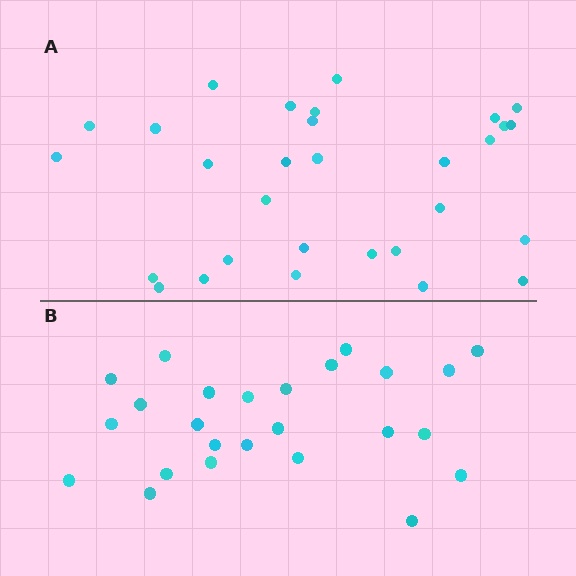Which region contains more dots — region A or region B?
Region A (the top region) has more dots.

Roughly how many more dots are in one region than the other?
Region A has about 5 more dots than region B.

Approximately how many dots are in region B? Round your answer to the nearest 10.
About 20 dots. (The exact count is 25, which rounds to 20.)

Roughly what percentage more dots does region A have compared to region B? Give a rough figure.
About 20% more.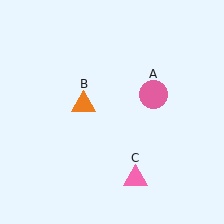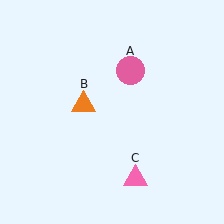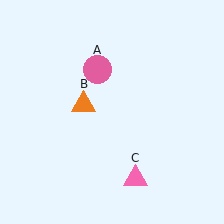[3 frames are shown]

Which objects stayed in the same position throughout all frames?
Orange triangle (object B) and pink triangle (object C) remained stationary.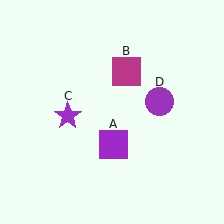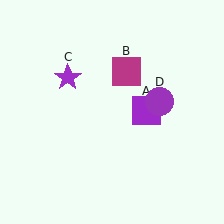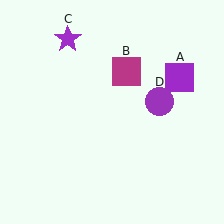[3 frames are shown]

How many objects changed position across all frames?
2 objects changed position: purple square (object A), purple star (object C).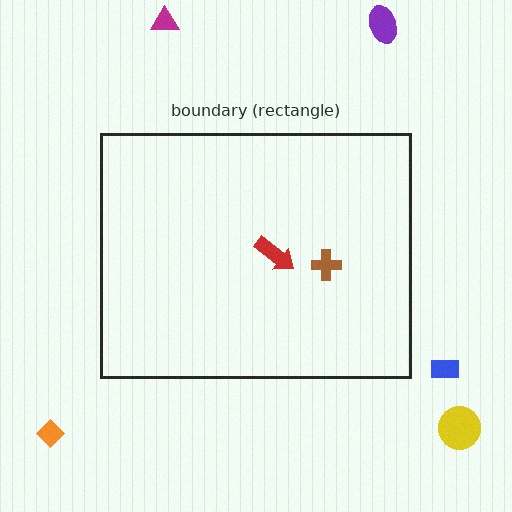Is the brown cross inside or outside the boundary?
Inside.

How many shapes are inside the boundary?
2 inside, 5 outside.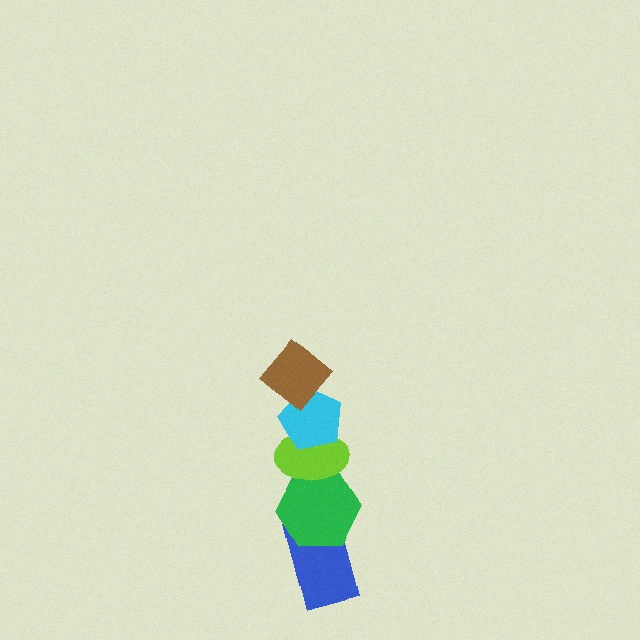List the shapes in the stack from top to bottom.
From top to bottom: the brown diamond, the cyan pentagon, the lime ellipse, the green hexagon, the blue rectangle.